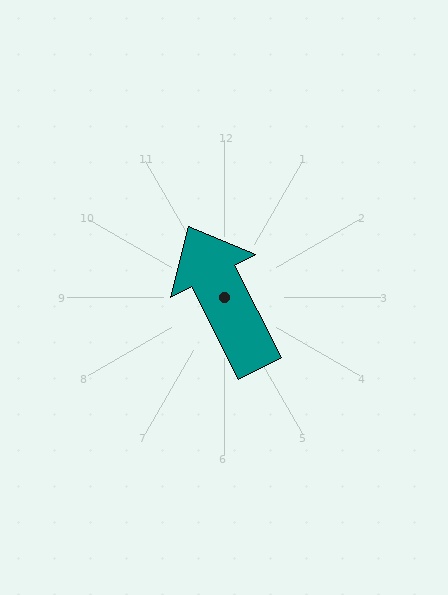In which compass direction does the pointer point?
Northwest.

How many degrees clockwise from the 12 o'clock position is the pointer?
Approximately 333 degrees.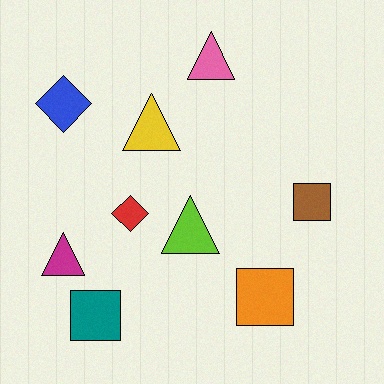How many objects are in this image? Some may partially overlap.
There are 9 objects.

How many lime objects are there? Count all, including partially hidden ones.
There is 1 lime object.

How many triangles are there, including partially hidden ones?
There are 4 triangles.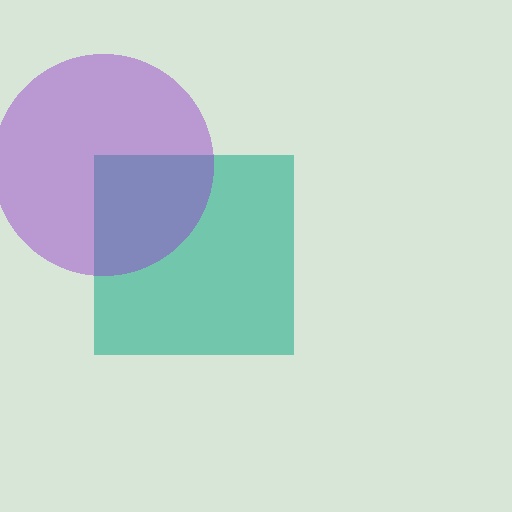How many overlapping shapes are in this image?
There are 2 overlapping shapes in the image.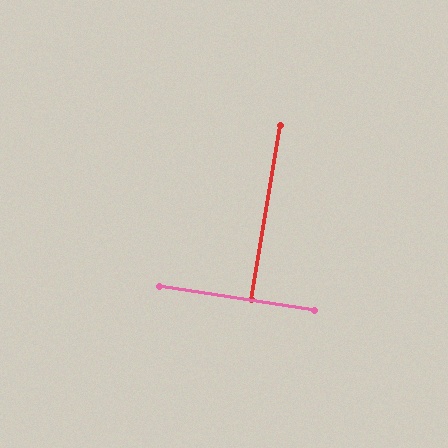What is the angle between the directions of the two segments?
Approximately 89 degrees.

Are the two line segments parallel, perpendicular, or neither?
Perpendicular — they meet at approximately 89°.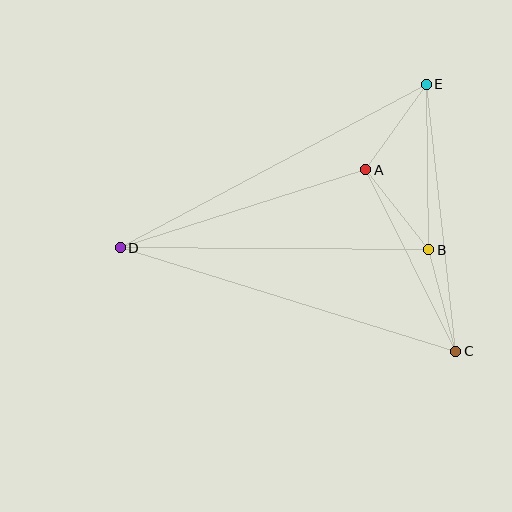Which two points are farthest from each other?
Points C and D are farthest from each other.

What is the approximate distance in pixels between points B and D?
The distance between B and D is approximately 308 pixels.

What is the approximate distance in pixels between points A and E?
The distance between A and E is approximately 105 pixels.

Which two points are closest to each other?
Points A and B are closest to each other.